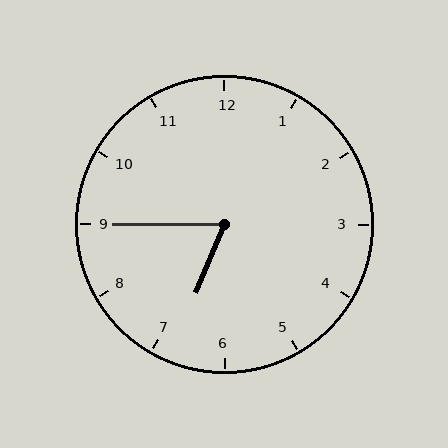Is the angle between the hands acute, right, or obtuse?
It is acute.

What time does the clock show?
6:45.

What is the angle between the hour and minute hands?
Approximately 68 degrees.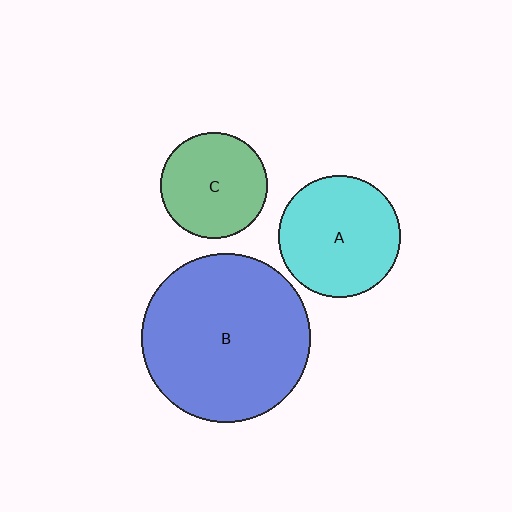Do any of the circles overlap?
No, none of the circles overlap.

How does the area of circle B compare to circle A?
Approximately 1.9 times.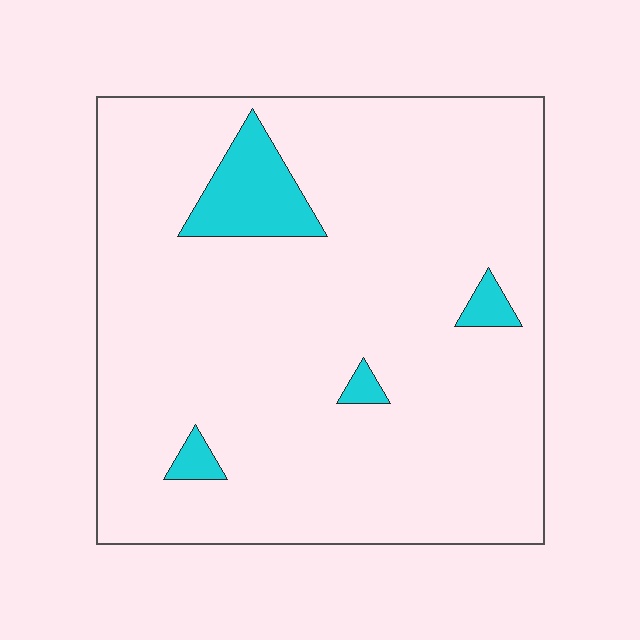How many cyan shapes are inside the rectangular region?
4.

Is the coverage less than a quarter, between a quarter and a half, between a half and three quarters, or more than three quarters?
Less than a quarter.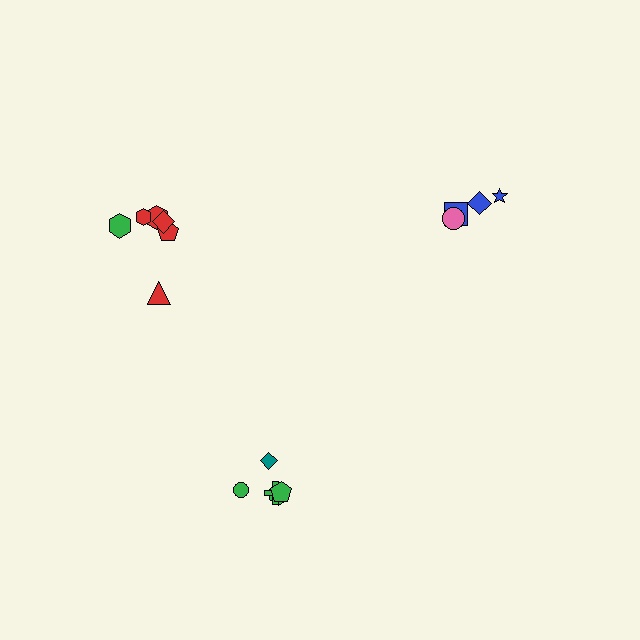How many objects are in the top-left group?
There are 6 objects.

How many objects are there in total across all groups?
There are 15 objects.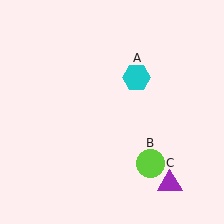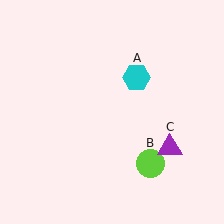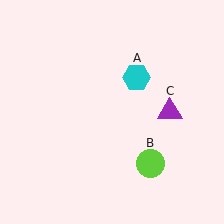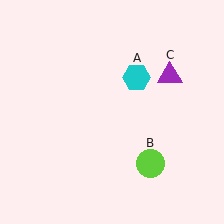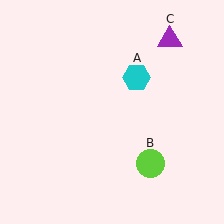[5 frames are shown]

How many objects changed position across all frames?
1 object changed position: purple triangle (object C).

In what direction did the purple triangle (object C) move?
The purple triangle (object C) moved up.